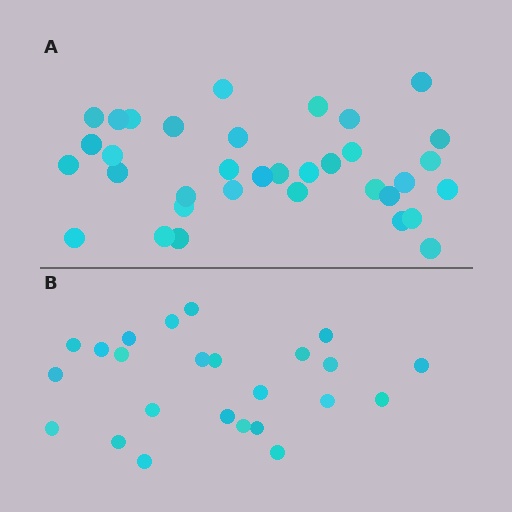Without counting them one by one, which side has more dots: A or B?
Region A (the top region) has more dots.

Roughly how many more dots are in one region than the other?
Region A has roughly 12 or so more dots than region B.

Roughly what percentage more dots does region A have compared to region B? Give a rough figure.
About 45% more.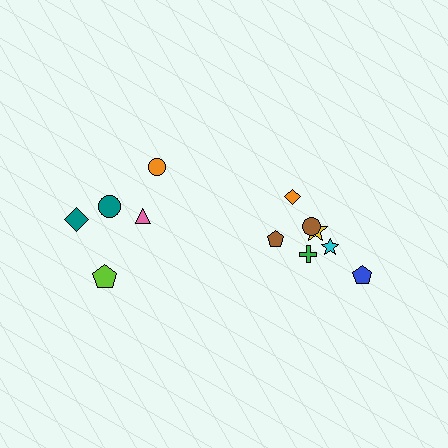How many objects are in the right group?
There are 7 objects.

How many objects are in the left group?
There are 5 objects.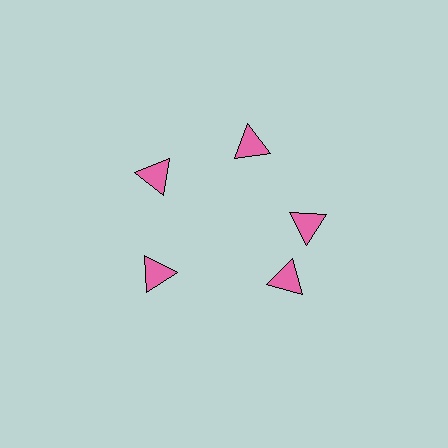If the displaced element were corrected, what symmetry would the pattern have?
It would have 5-fold rotational symmetry — the pattern would map onto itself every 72 degrees.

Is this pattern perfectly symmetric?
No. The 5 pink triangles are arranged in a ring, but one element near the 5 o'clock position is rotated out of alignment along the ring, breaking the 5-fold rotational symmetry.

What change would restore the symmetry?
The symmetry would be restored by rotating it back into even spacing with its neighbors so that all 5 triangles sit at equal angles and equal distance from the center.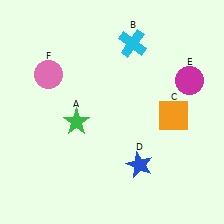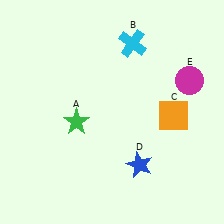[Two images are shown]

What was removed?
The pink circle (F) was removed in Image 2.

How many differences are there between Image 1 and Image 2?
There is 1 difference between the two images.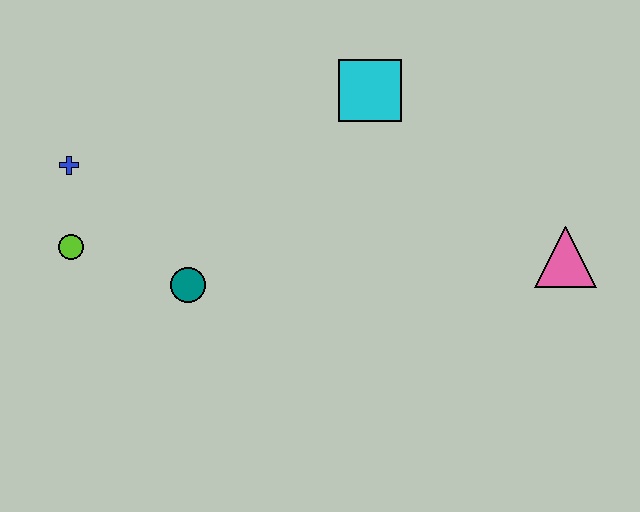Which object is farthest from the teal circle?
The pink triangle is farthest from the teal circle.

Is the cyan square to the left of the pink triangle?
Yes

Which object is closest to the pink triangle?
The cyan square is closest to the pink triangle.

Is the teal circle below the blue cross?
Yes